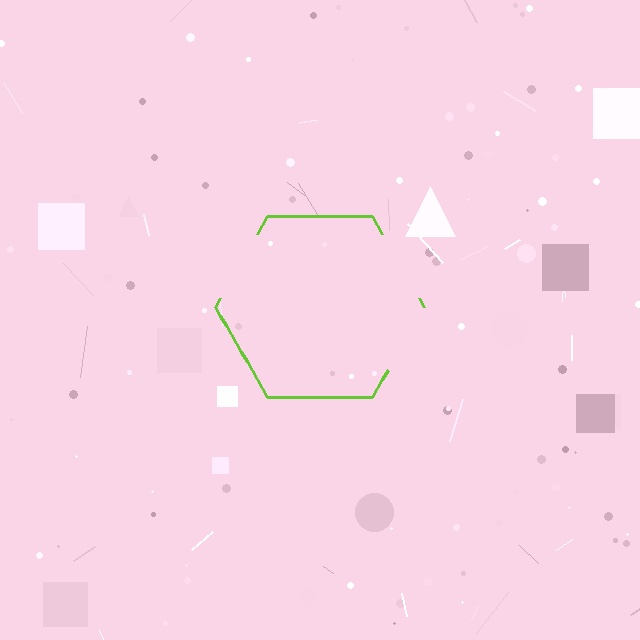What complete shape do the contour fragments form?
The contour fragments form a hexagon.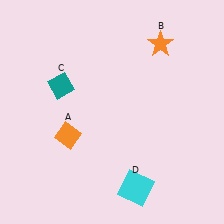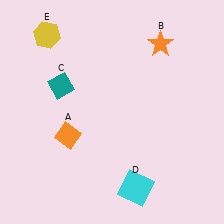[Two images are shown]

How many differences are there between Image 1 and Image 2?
There is 1 difference between the two images.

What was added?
A yellow hexagon (E) was added in Image 2.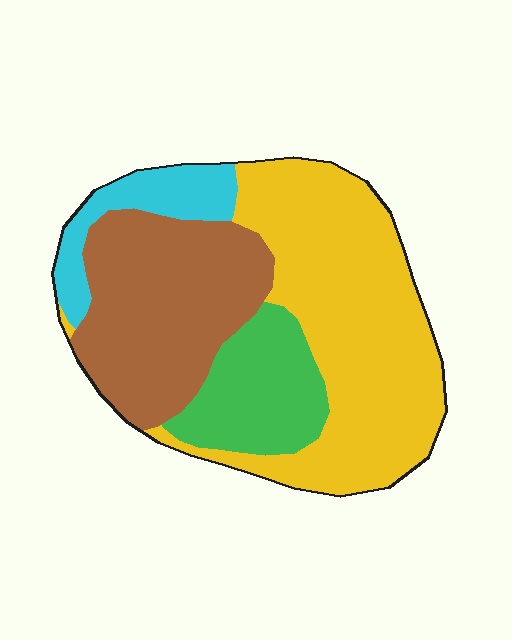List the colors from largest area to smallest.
From largest to smallest: yellow, brown, green, cyan.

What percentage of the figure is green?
Green takes up about one sixth (1/6) of the figure.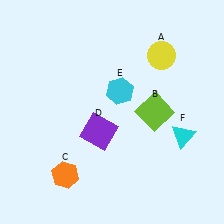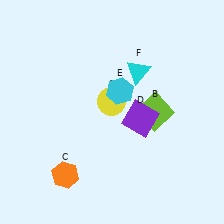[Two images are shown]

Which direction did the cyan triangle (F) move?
The cyan triangle (F) moved up.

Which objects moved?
The objects that moved are: the yellow circle (A), the purple square (D), the cyan triangle (F).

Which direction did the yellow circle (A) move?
The yellow circle (A) moved left.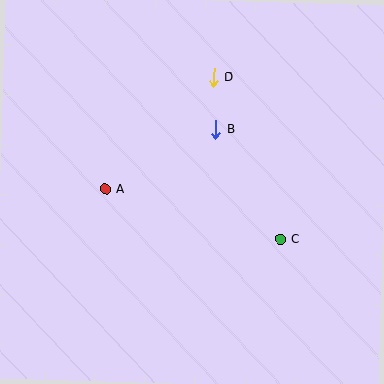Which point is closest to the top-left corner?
Point A is closest to the top-left corner.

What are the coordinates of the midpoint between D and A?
The midpoint between D and A is at (159, 133).